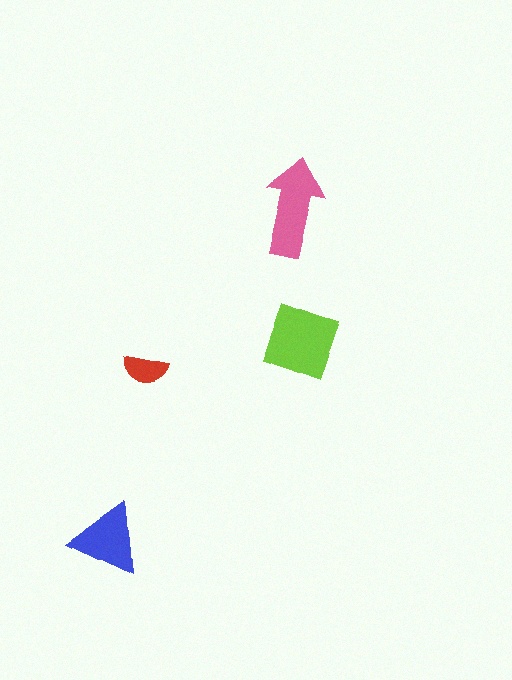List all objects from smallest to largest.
The red semicircle, the blue triangle, the pink arrow, the lime square.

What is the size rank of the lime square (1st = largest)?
1st.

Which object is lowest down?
The blue triangle is bottommost.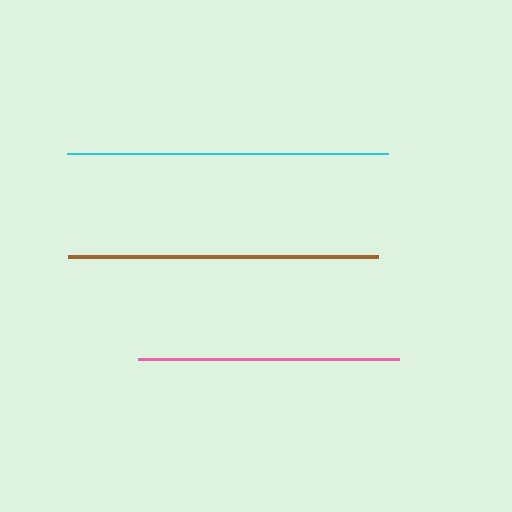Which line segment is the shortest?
The pink line is the shortest at approximately 261 pixels.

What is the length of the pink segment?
The pink segment is approximately 261 pixels long.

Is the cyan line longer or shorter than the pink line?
The cyan line is longer than the pink line.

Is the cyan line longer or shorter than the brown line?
The cyan line is longer than the brown line.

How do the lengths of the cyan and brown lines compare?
The cyan and brown lines are approximately the same length.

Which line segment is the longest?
The cyan line is the longest at approximately 321 pixels.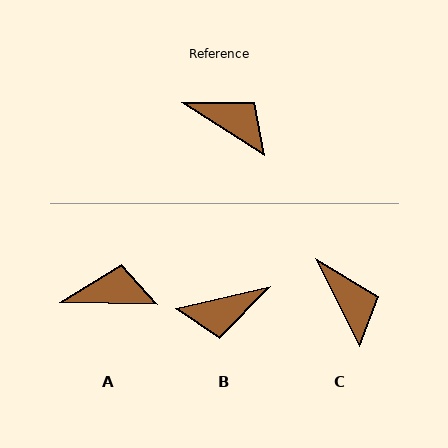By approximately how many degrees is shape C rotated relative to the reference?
Approximately 31 degrees clockwise.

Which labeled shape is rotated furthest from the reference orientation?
B, about 135 degrees away.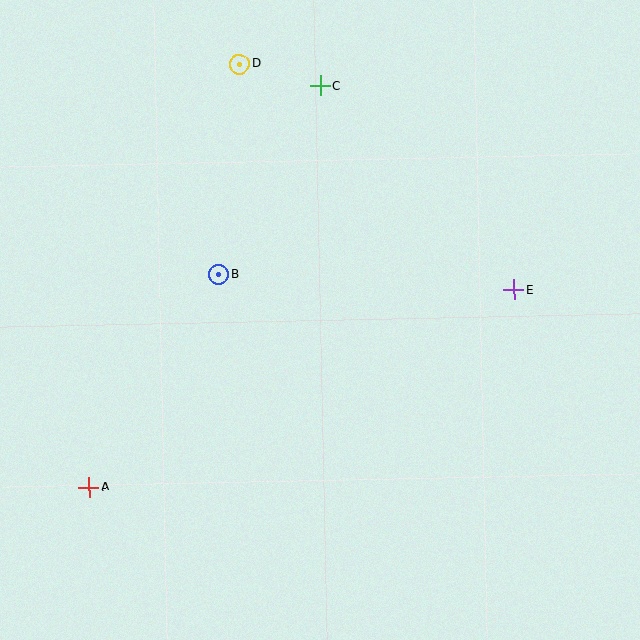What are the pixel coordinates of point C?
Point C is at (320, 86).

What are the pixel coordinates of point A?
Point A is at (89, 487).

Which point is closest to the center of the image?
Point B at (219, 274) is closest to the center.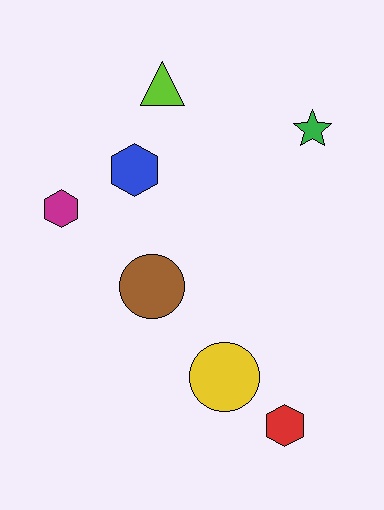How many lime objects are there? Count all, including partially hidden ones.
There is 1 lime object.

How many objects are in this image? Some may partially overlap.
There are 7 objects.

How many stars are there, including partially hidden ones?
There is 1 star.